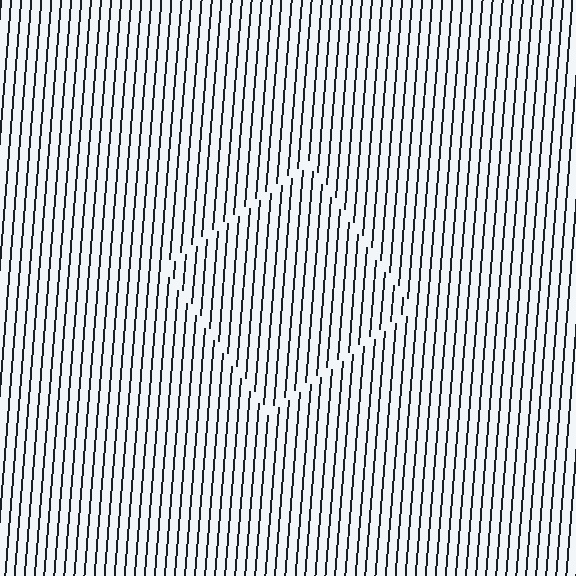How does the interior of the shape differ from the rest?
The interior of the shape contains the same grating, shifted by half a period — the contour is defined by the phase discontinuity where line-ends from the inner and outer gratings abut.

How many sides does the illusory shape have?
4 sides — the line-ends trace a square.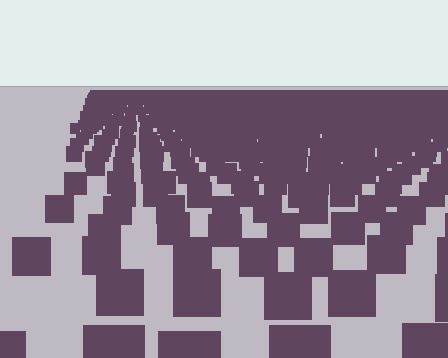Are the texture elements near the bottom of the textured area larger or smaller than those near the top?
Larger. Near the bottom, elements are closer to the viewer and appear at a bigger on-screen size.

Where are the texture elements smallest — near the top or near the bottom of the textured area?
Near the top.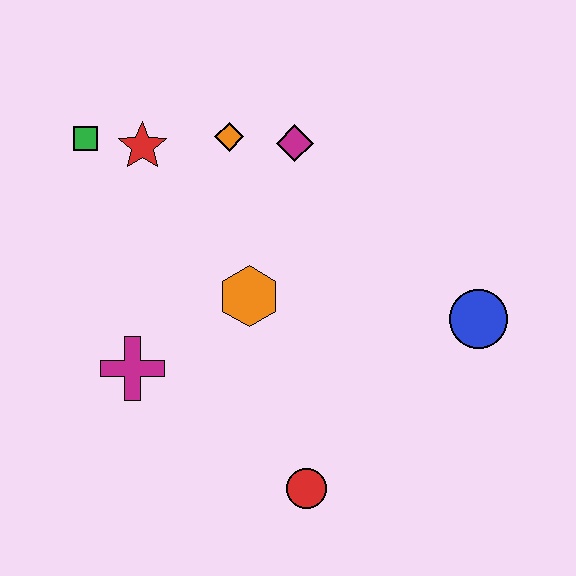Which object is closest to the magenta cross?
The orange hexagon is closest to the magenta cross.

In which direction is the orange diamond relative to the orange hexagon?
The orange diamond is above the orange hexagon.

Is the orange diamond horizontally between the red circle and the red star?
Yes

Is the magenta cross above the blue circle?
No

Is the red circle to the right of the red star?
Yes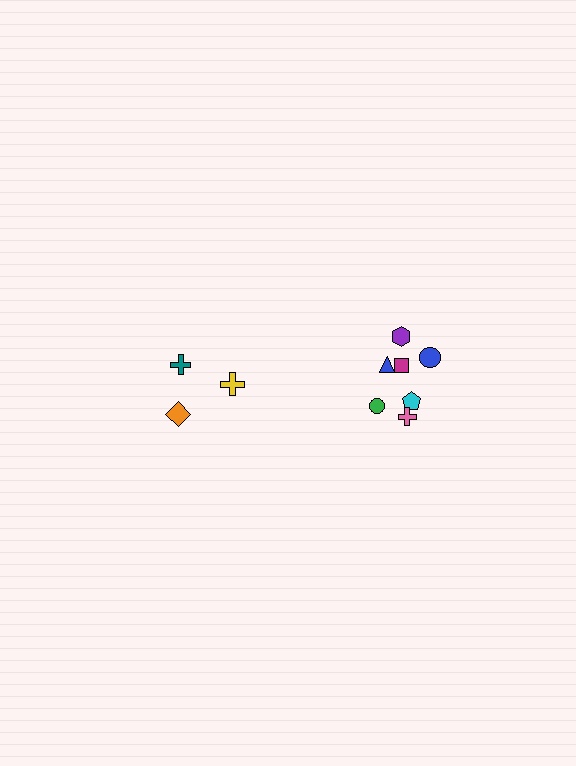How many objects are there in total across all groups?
There are 10 objects.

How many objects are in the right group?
There are 7 objects.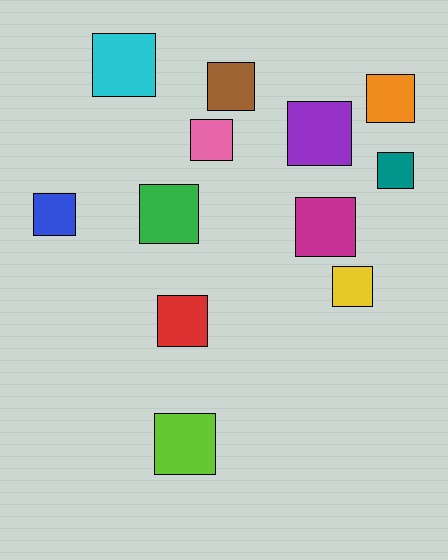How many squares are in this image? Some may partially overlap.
There are 12 squares.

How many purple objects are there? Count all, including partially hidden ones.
There is 1 purple object.